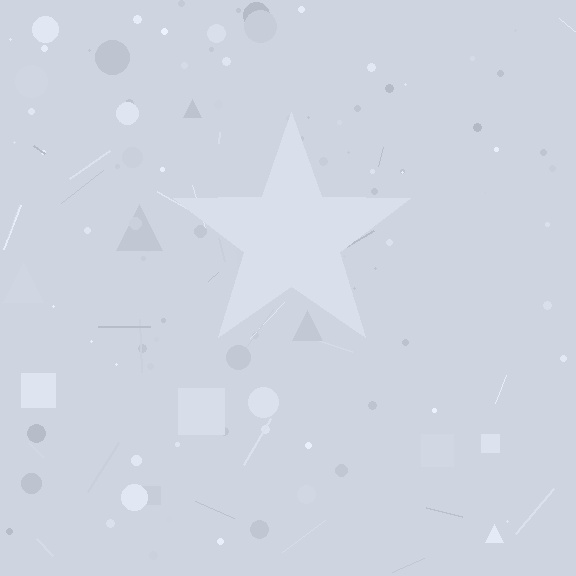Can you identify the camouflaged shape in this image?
The camouflaged shape is a star.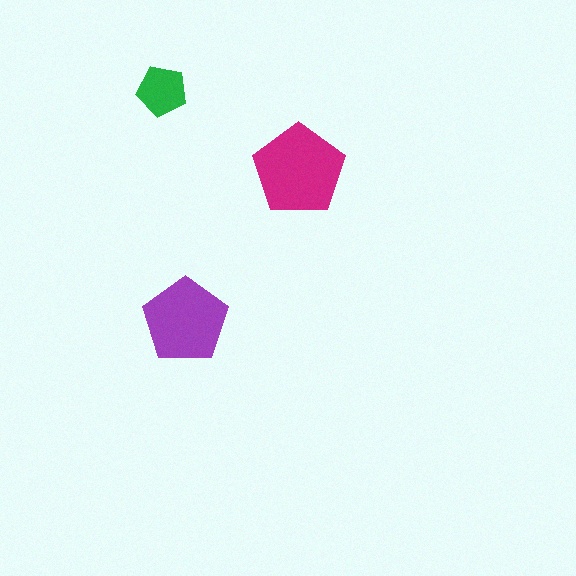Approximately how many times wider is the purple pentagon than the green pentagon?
About 1.5 times wider.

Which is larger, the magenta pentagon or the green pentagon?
The magenta one.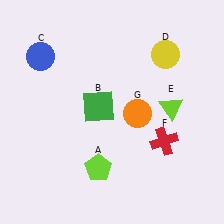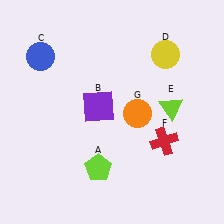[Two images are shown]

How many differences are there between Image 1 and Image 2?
There is 1 difference between the two images.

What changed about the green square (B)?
In Image 1, B is green. In Image 2, it changed to purple.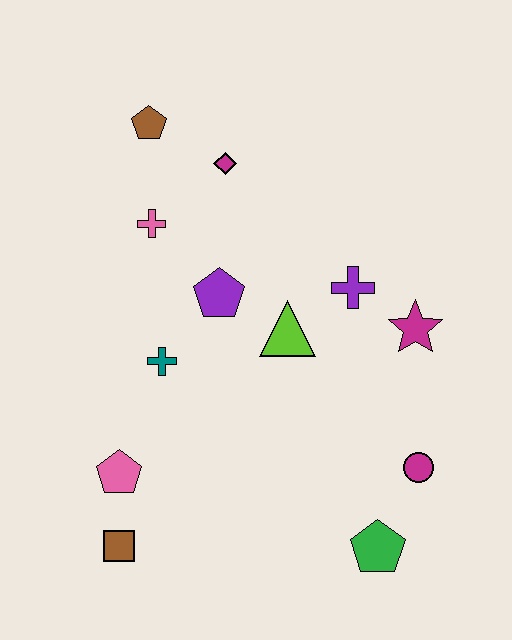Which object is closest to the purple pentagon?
The lime triangle is closest to the purple pentagon.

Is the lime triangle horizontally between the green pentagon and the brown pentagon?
Yes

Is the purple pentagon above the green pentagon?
Yes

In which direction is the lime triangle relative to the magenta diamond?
The lime triangle is below the magenta diamond.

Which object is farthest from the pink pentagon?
The brown pentagon is farthest from the pink pentagon.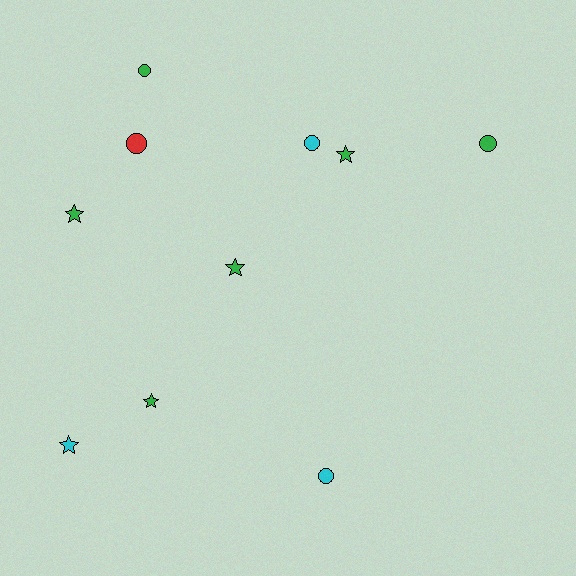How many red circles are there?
There is 1 red circle.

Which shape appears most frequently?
Star, with 5 objects.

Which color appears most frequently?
Green, with 6 objects.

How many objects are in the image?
There are 10 objects.